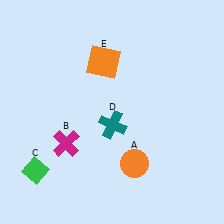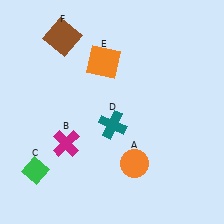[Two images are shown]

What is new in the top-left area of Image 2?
A brown square (F) was added in the top-left area of Image 2.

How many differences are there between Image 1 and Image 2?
There is 1 difference between the two images.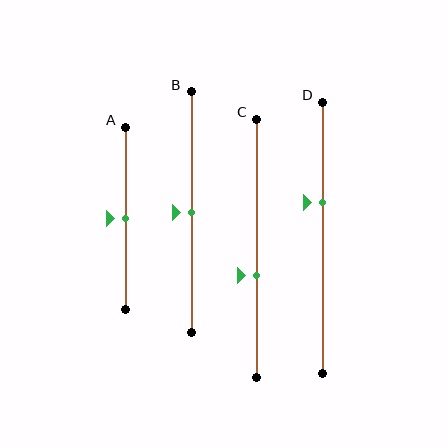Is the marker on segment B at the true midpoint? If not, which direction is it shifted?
Yes, the marker on segment B is at the true midpoint.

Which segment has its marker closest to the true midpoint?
Segment A has its marker closest to the true midpoint.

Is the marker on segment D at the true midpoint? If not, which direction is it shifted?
No, the marker on segment D is shifted upward by about 13% of the segment length.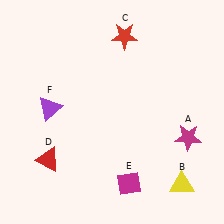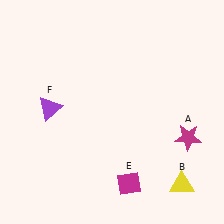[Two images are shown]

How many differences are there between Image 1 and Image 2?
There are 2 differences between the two images.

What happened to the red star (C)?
The red star (C) was removed in Image 2. It was in the top-right area of Image 1.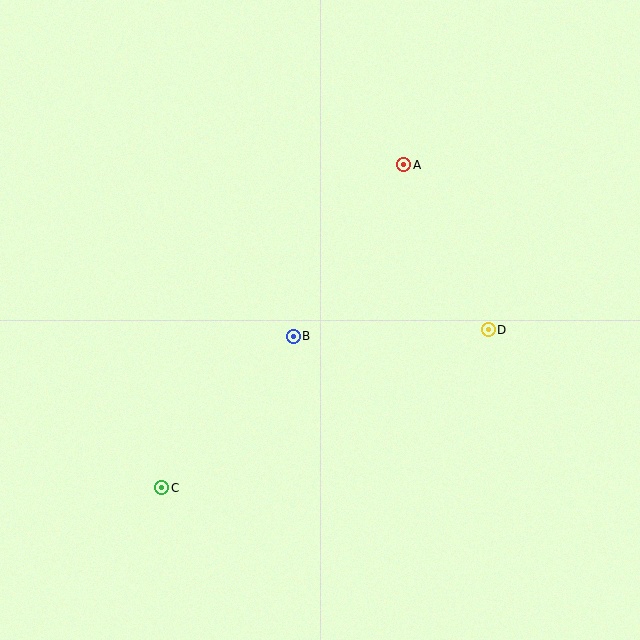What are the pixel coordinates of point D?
Point D is at (488, 330).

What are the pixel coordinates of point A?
Point A is at (404, 165).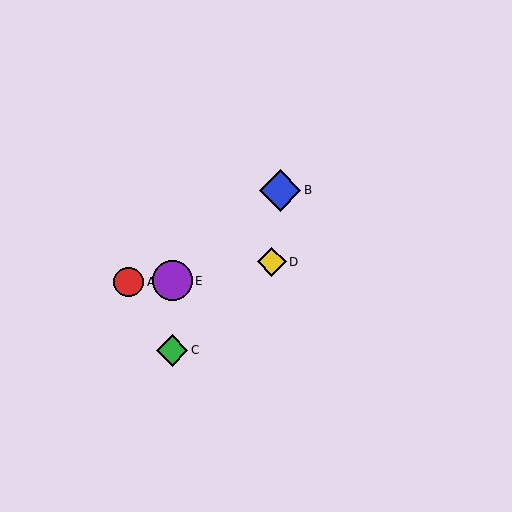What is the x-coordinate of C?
Object C is at x≈172.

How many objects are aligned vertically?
2 objects (C, E) are aligned vertically.